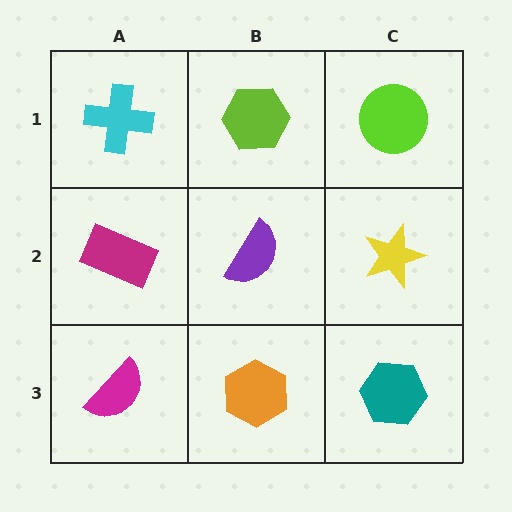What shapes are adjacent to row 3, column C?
A yellow star (row 2, column C), an orange hexagon (row 3, column B).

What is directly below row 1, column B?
A purple semicircle.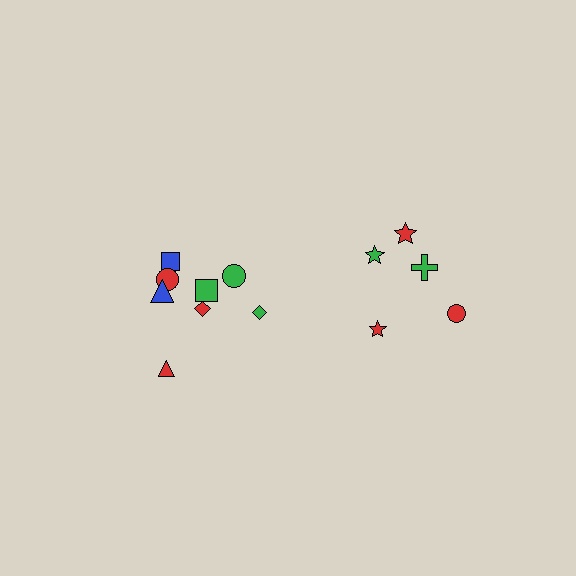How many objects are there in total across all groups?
There are 13 objects.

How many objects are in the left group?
There are 8 objects.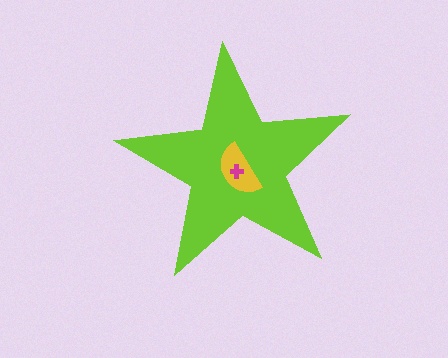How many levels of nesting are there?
3.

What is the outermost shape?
The lime star.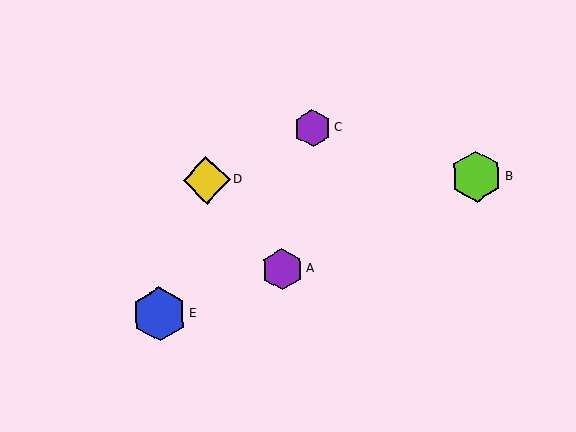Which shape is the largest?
The blue hexagon (labeled E) is the largest.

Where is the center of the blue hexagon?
The center of the blue hexagon is at (159, 314).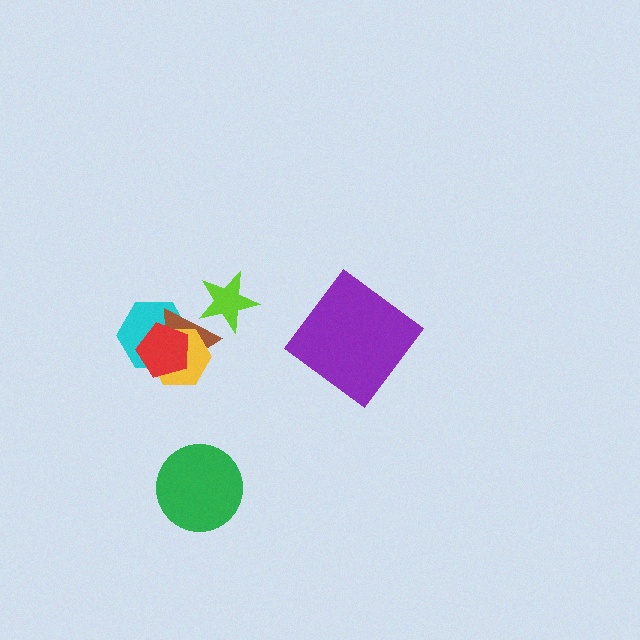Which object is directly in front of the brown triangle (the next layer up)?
The yellow hexagon is directly in front of the brown triangle.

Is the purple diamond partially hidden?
No, no other shape covers it.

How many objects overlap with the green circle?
0 objects overlap with the green circle.